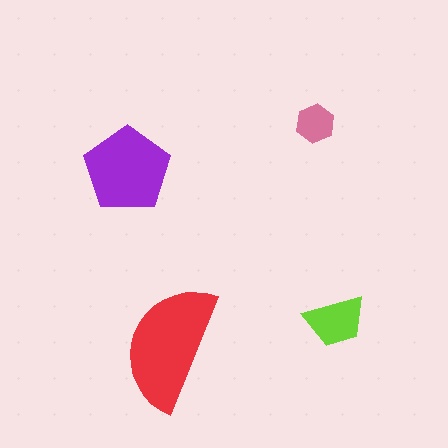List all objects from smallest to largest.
The pink hexagon, the lime trapezoid, the purple pentagon, the red semicircle.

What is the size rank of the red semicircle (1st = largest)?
1st.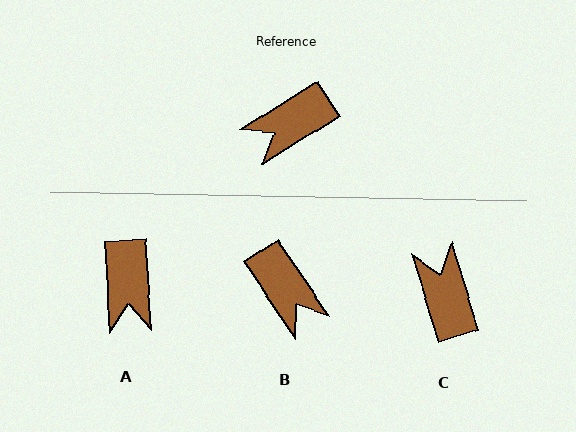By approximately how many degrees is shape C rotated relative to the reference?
Approximately 106 degrees clockwise.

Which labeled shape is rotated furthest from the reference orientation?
C, about 106 degrees away.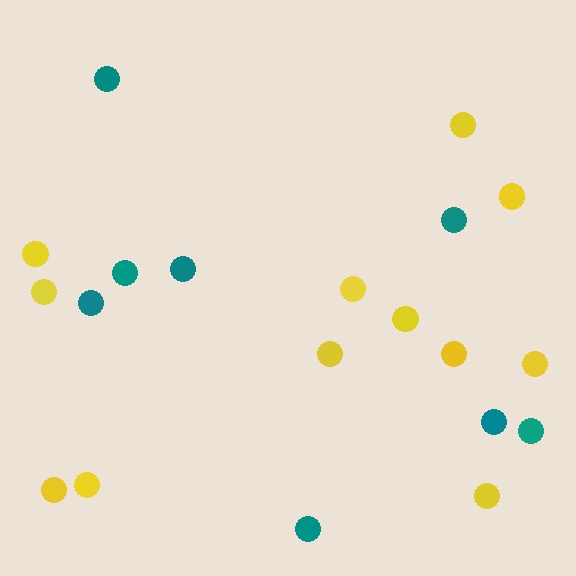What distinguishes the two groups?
There are 2 groups: one group of yellow circles (12) and one group of teal circles (8).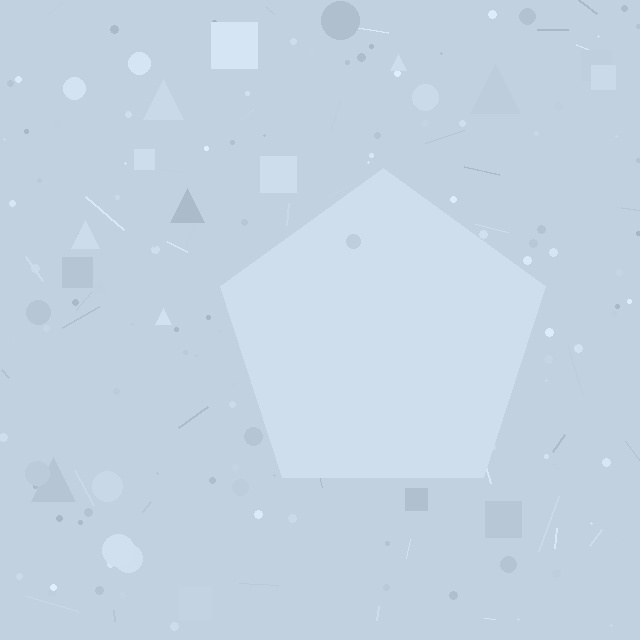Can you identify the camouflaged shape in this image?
The camouflaged shape is a pentagon.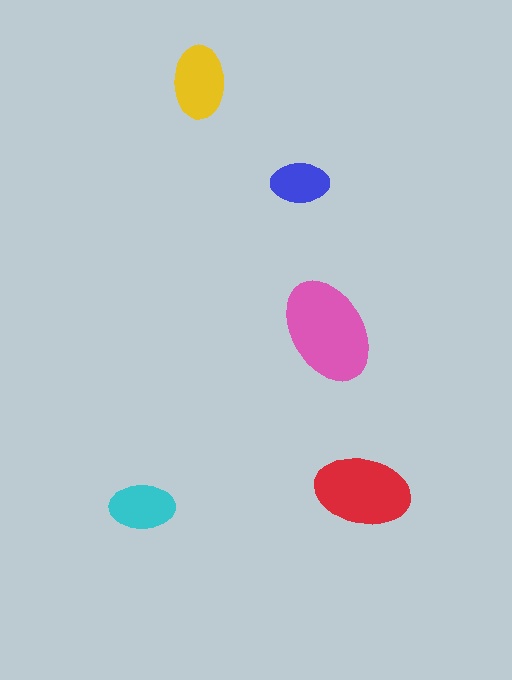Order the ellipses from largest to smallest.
the pink one, the red one, the yellow one, the cyan one, the blue one.